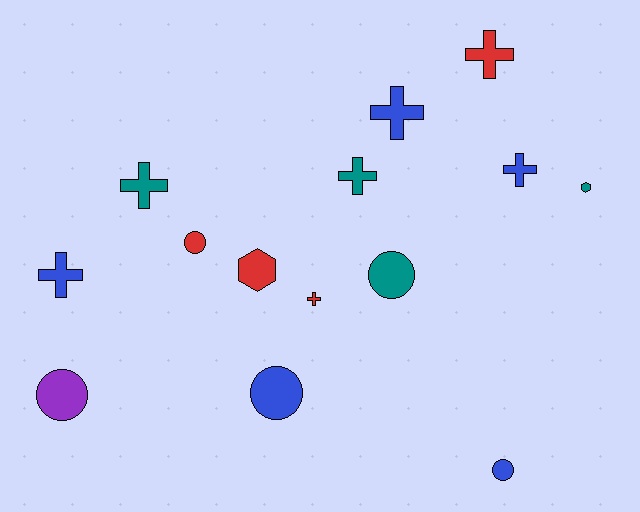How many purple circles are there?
There is 1 purple circle.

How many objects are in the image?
There are 14 objects.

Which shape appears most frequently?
Cross, with 7 objects.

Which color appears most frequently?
Blue, with 5 objects.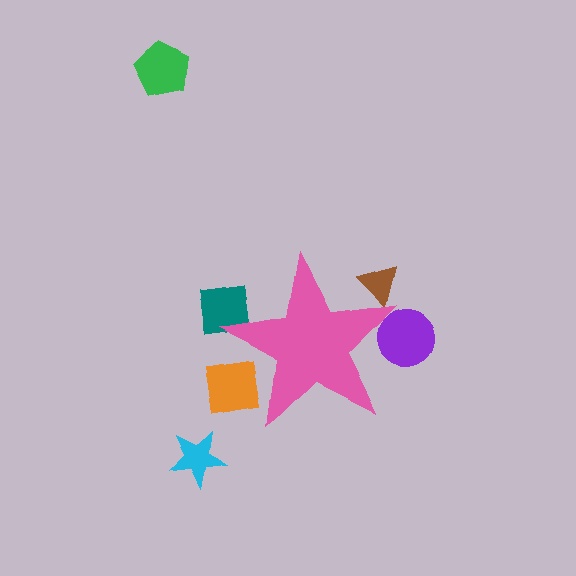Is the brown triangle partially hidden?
Yes, the brown triangle is partially hidden behind the pink star.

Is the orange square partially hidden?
Yes, the orange square is partially hidden behind the pink star.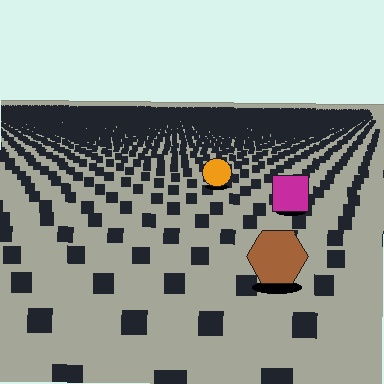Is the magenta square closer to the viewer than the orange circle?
Yes. The magenta square is closer — you can tell from the texture gradient: the ground texture is coarser near it.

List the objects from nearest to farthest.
From nearest to farthest: the brown hexagon, the magenta square, the orange circle.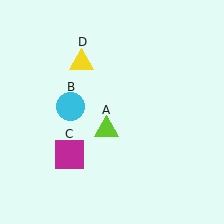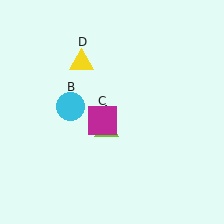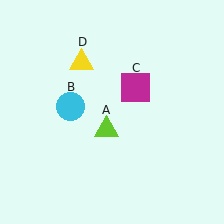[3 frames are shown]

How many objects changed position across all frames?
1 object changed position: magenta square (object C).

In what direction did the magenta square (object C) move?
The magenta square (object C) moved up and to the right.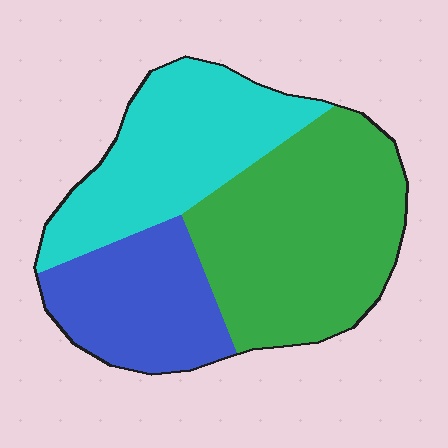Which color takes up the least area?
Blue, at roughly 25%.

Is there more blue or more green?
Green.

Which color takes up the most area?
Green, at roughly 45%.